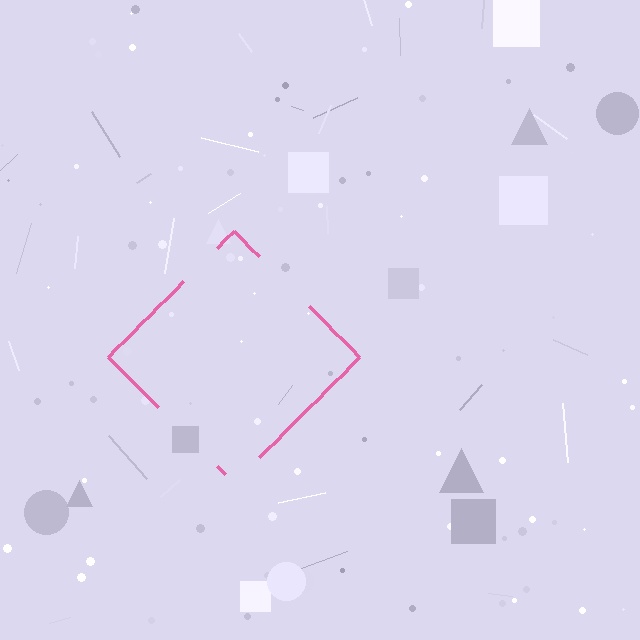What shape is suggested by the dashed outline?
The dashed outline suggests a diamond.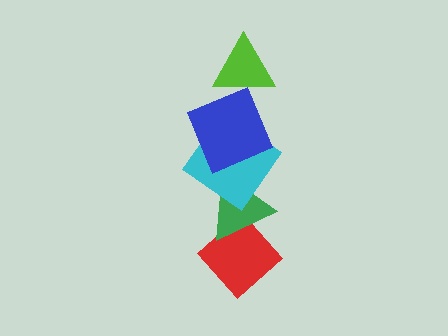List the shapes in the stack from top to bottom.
From top to bottom: the lime triangle, the blue square, the cyan diamond, the green triangle, the red diamond.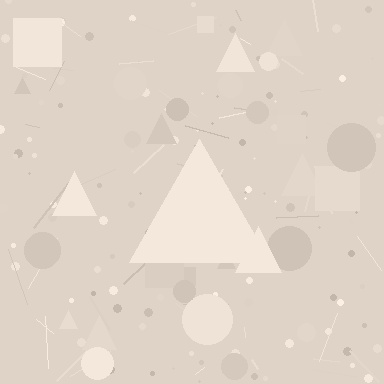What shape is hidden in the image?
A triangle is hidden in the image.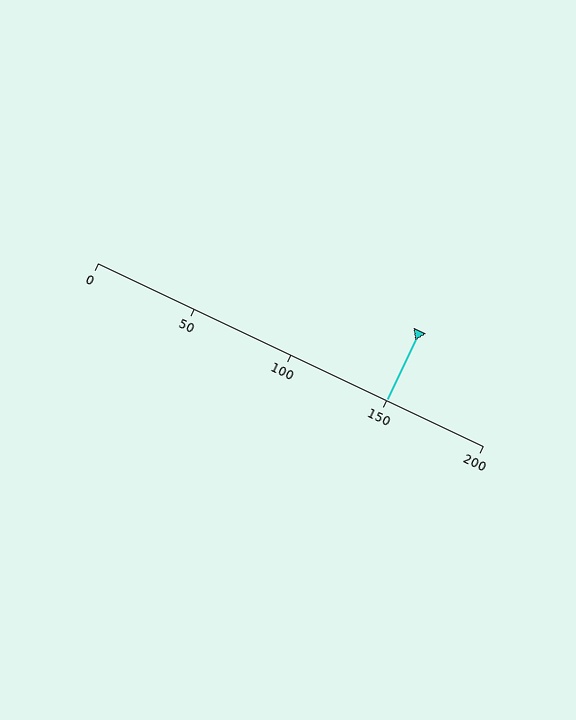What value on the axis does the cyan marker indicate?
The marker indicates approximately 150.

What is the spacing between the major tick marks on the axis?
The major ticks are spaced 50 apart.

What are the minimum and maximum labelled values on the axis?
The axis runs from 0 to 200.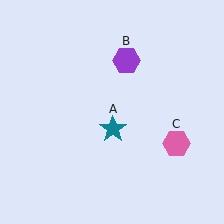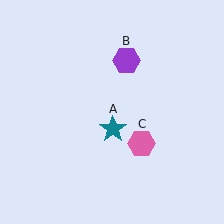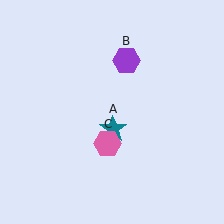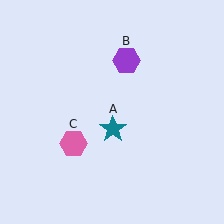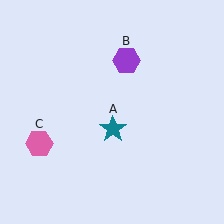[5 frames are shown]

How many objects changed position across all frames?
1 object changed position: pink hexagon (object C).